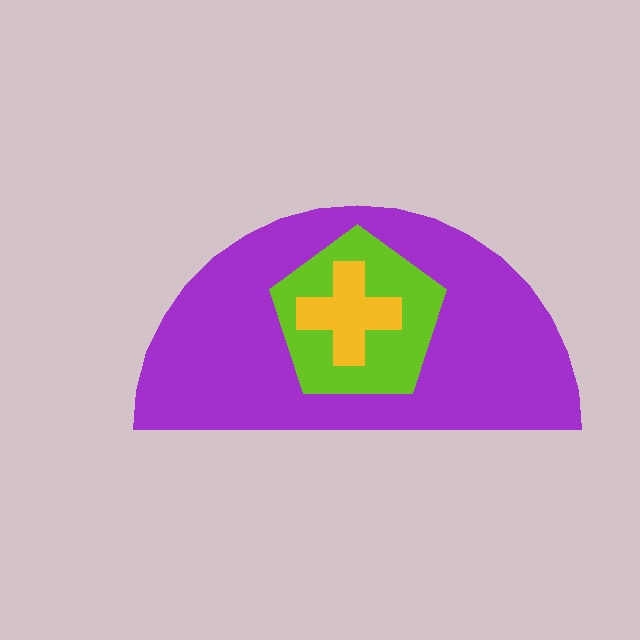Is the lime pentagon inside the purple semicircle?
Yes.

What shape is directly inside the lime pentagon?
The yellow cross.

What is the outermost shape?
The purple semicircle.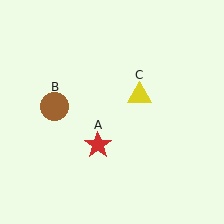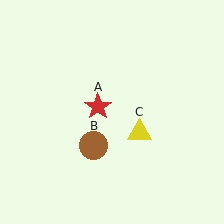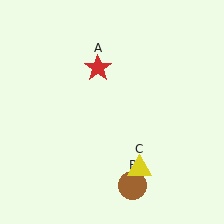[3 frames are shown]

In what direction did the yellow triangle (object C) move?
The yellow triangle (object C) moved down.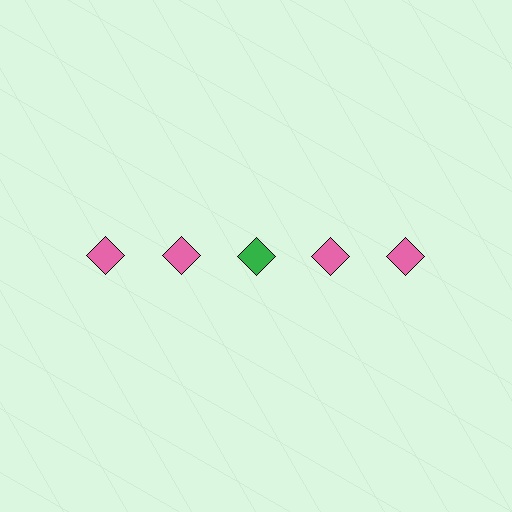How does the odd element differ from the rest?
It has a different color: green instead of pink.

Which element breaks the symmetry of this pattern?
The green diamond in the top row, center column breaks the symmetry. All other shapes are pink diamonds.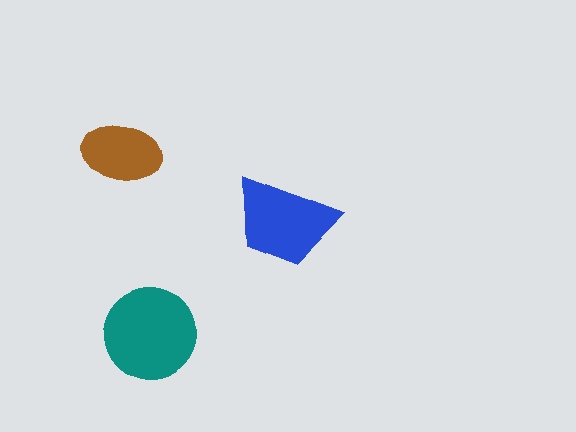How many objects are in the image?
There are 3 objects in the image.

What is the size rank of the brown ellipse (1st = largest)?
3rd.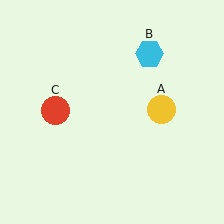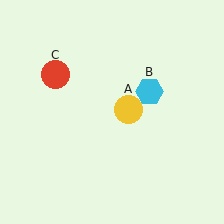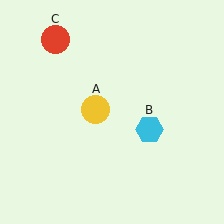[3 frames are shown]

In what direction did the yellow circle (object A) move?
The yellow circle (object A) moved left.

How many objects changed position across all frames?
3 objects changed position: yellow circle (object A), cyan hexagon (object B), red circle (object C).